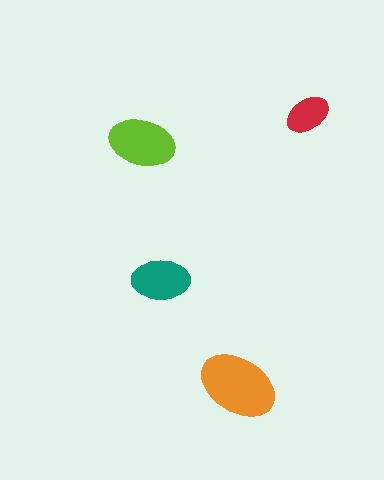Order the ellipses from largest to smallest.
the orange one, the lime one, the teal one, the red one.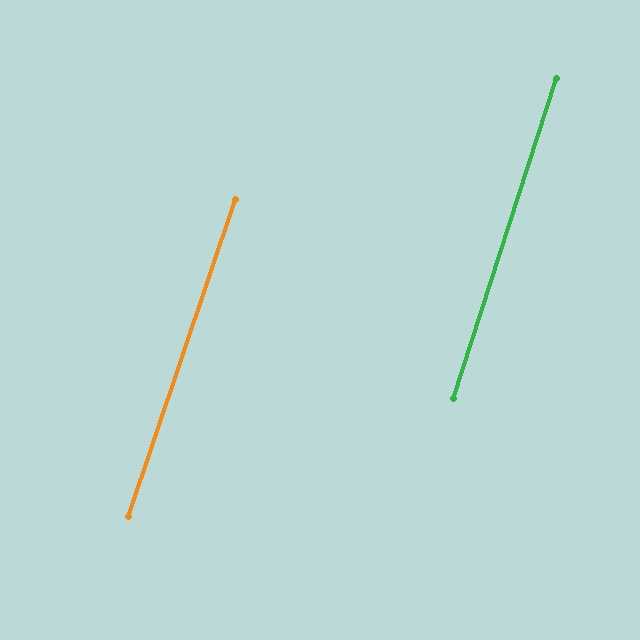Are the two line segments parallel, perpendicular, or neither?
Parallel — their directions differ by only 0.8°.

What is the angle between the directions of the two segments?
Approximately 1 degree.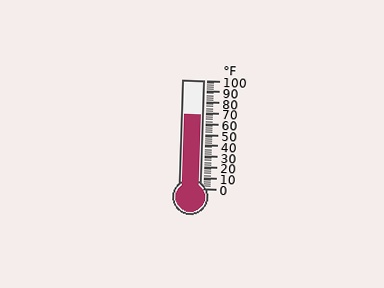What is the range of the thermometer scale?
The thermometer scale ranges from 0°F to 100°F.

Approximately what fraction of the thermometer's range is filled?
The thermometer is filled to approximately 70% of its range.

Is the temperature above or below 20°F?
The temperature is above 20°F.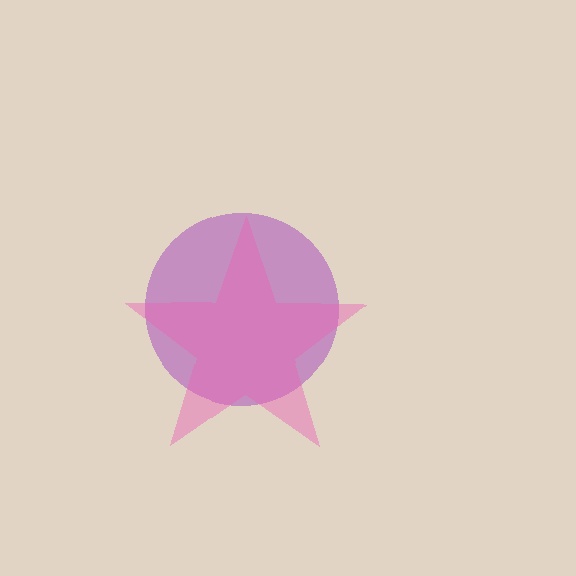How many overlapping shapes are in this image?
There are 2 overlapping shapes in the image.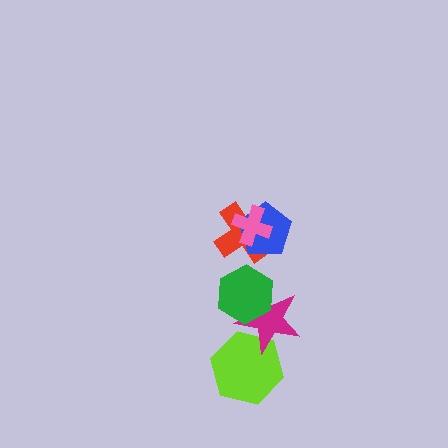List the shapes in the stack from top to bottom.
From top to bottom: the pink cross, the blue pentagon, the red cross, the green hexagon, the magenta star, the lime hexagon.